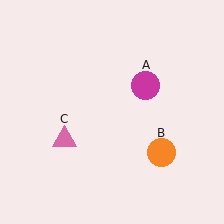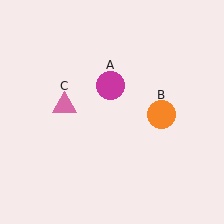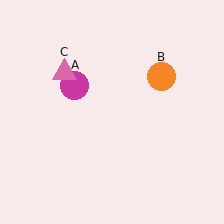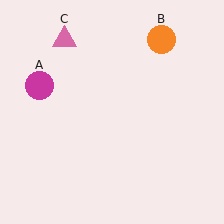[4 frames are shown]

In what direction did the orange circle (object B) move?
The orange circle (object B) moved up.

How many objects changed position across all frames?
3 objects changed position: magenta circle (object A), orange circle (object B), pink triangle (object C).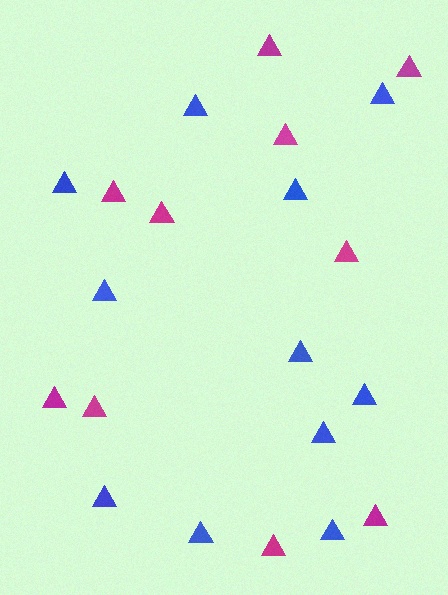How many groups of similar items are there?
There are 2 groups: one group of blue triangles (11) and one group of magenta triangles (10).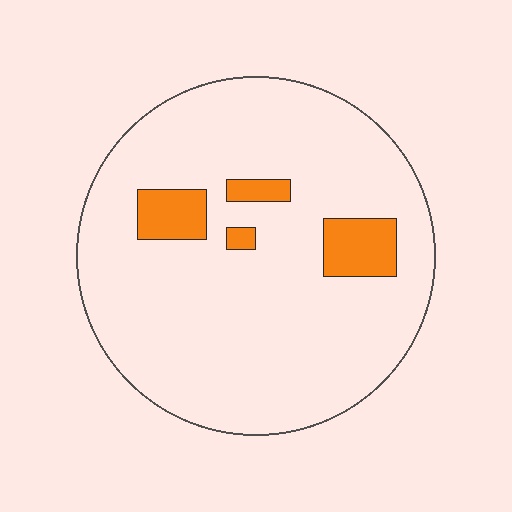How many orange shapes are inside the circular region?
4.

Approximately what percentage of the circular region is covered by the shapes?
Approximately 10%.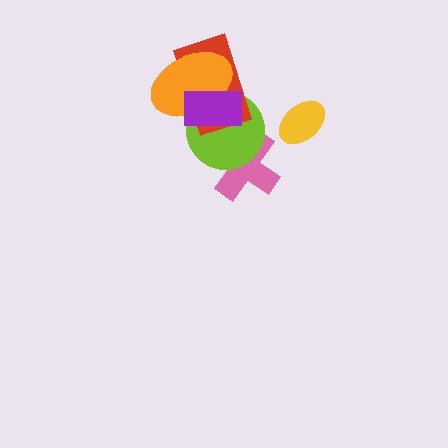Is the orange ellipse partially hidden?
Yes, it is partially covered by another shape.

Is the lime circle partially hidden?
Yes, it is partially covered by another shape.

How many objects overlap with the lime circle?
4 objects overlap with the lime circle.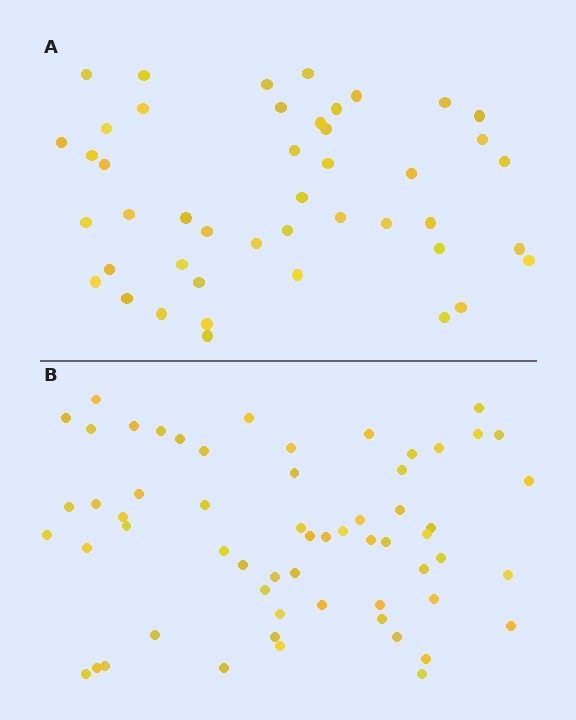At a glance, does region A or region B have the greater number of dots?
Region B (the bottom region) has more dots.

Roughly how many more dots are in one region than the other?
Region B has approximately 15 more dots than region A.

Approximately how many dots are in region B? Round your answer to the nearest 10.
About 60 dots.